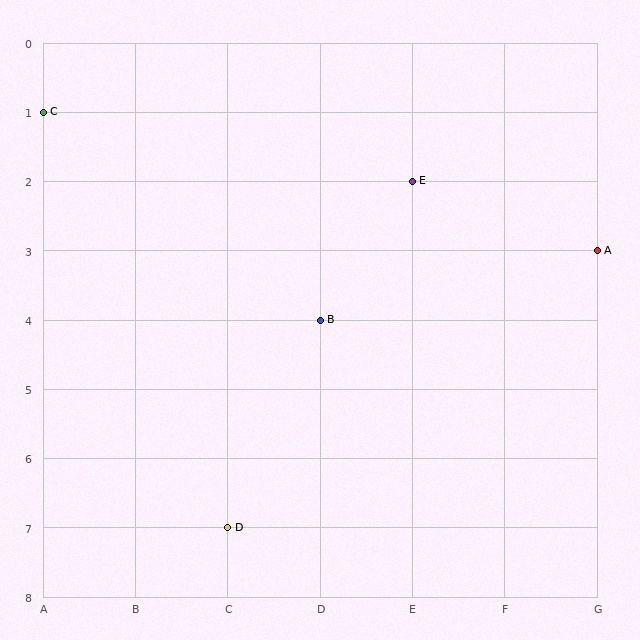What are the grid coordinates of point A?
Point A is at grid coordinates (G, 3).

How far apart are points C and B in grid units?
Points C and B are 3 columns and 3 rows apart (about 4.2 grid units diagonally).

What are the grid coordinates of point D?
Point D is at grid coordinates (C, 7).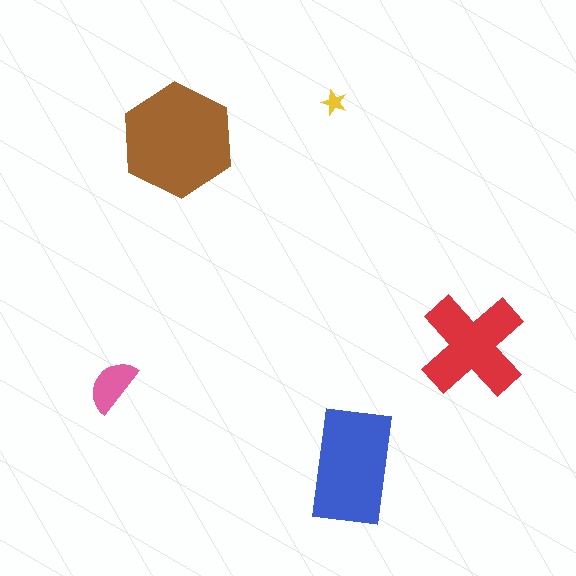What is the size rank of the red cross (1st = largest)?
3rd.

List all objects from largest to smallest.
The brown hexagon, the blue rectangle, the red cross, the pink semicircle, the yellow star.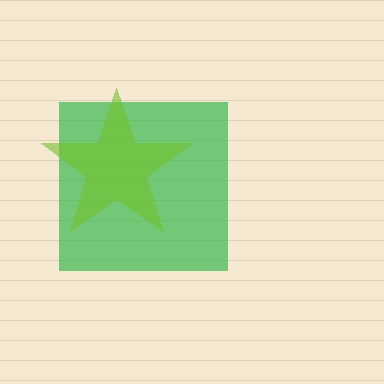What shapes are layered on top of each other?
The layered shapes are: a green square, a lime star.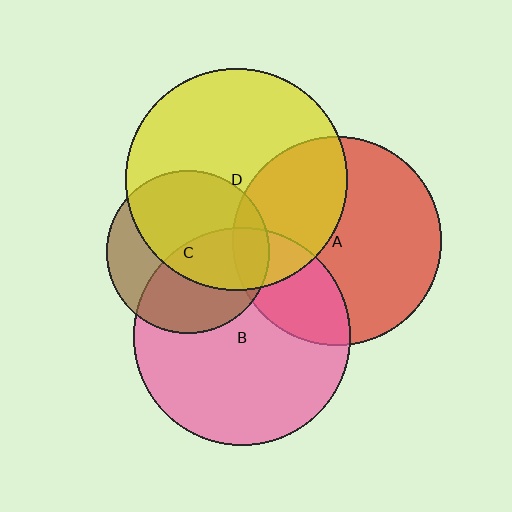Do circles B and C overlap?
Yes.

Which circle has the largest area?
Circle D (yellow).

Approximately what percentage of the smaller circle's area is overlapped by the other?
Approximately 50%.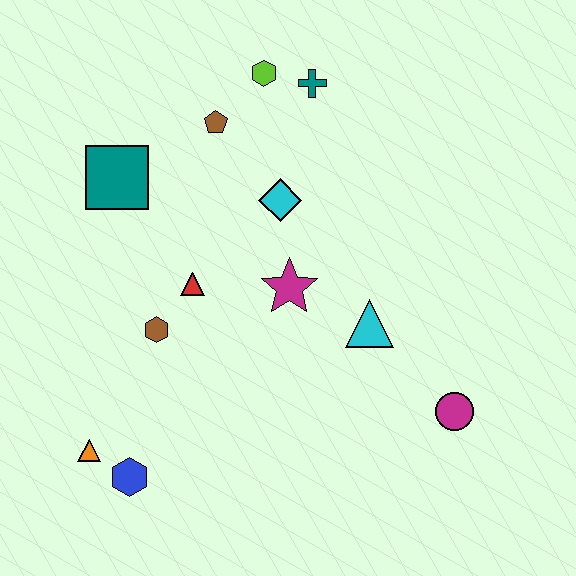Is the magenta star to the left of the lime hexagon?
No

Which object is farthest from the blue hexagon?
The teal cross is farthest from the blue hexagon.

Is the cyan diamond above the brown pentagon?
No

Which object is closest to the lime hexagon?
The teal cross is closest to the lime hexagon.